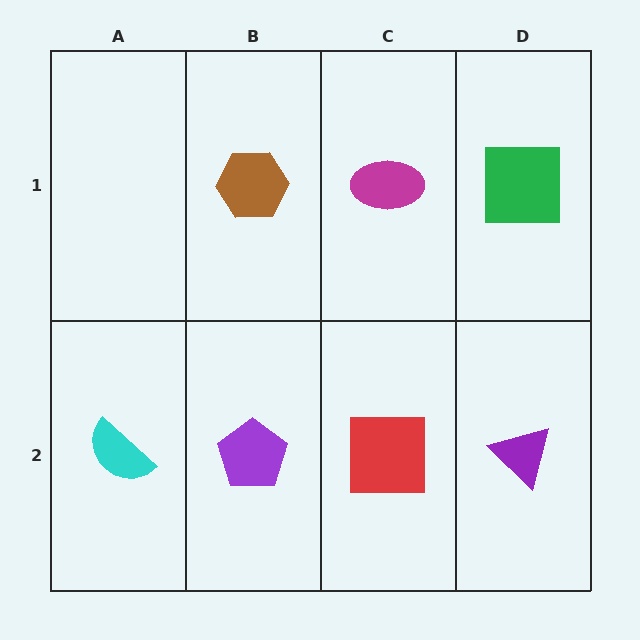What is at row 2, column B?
A purple pentagon.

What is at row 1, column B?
A brown hexagon.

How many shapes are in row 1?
3 shapes.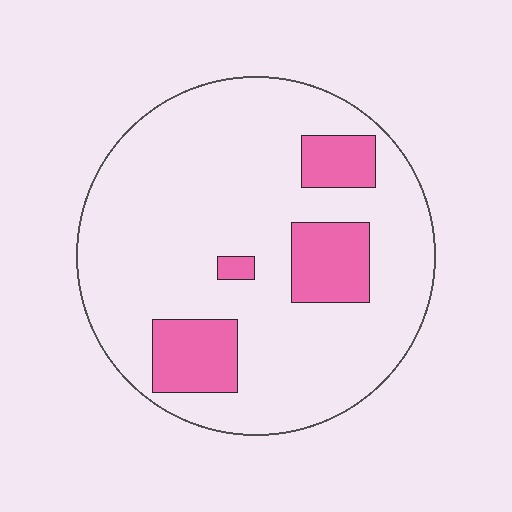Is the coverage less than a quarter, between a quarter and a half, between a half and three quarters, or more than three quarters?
Less than a quarter.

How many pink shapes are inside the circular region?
4.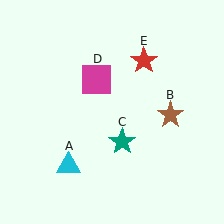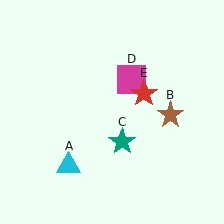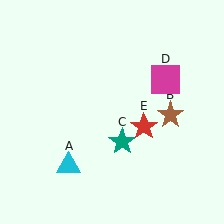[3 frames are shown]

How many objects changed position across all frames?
2 objects changed position: magenta square (object D), red star (object E).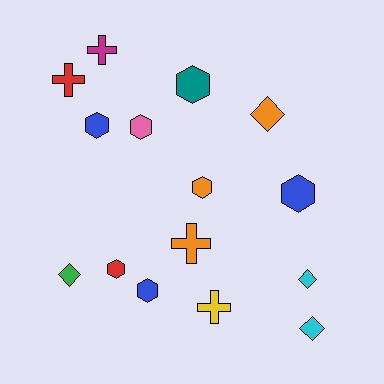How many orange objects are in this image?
There are 3 orange objects.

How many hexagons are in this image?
There are 7 hexagons.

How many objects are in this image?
There are 15 objects.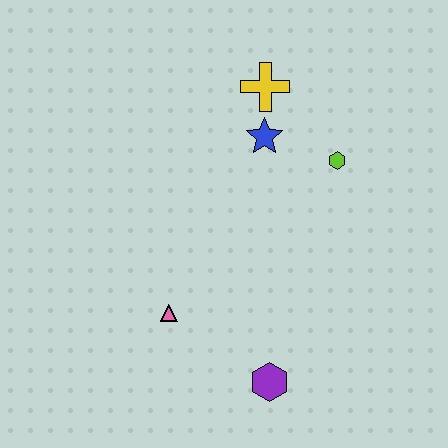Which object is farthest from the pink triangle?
The yellow cross is farthest from the pink triangle.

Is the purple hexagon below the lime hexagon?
Yes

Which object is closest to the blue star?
The yellow cross is closest to the blue star.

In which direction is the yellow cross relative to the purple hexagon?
The yellow cross is above the purple hexagon.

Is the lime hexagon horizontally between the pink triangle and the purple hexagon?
No